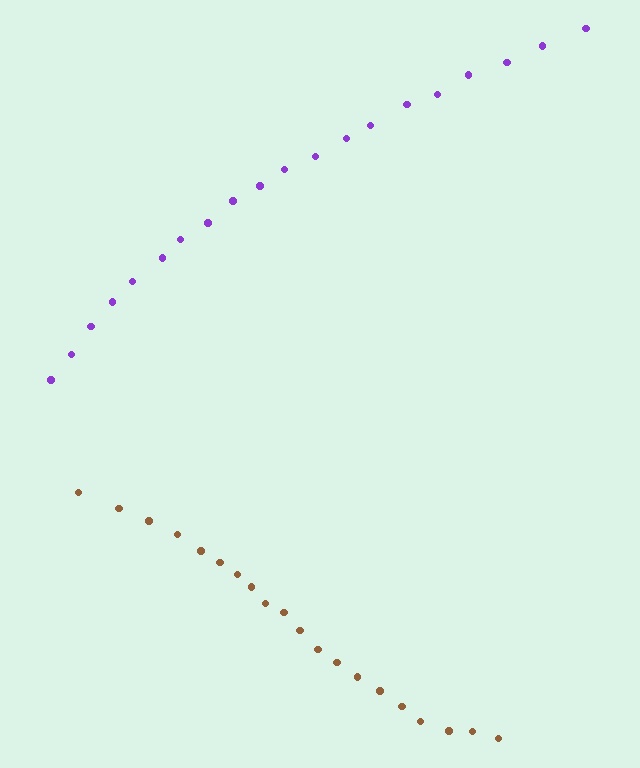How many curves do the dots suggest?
There are 2 distinct paths.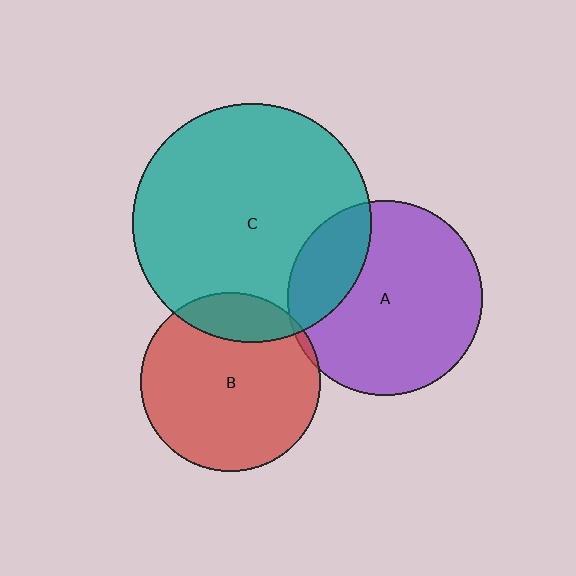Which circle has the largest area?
Circle C (teal).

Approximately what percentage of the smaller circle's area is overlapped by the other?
Approximately 5%.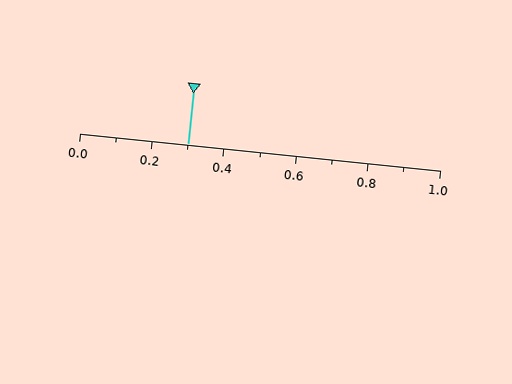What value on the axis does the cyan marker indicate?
The marker indicates approximately 0.3.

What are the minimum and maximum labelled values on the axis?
The axis runs from 0.0 to 1.0.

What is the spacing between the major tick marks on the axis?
The major ticks are spaced 0.2 apart.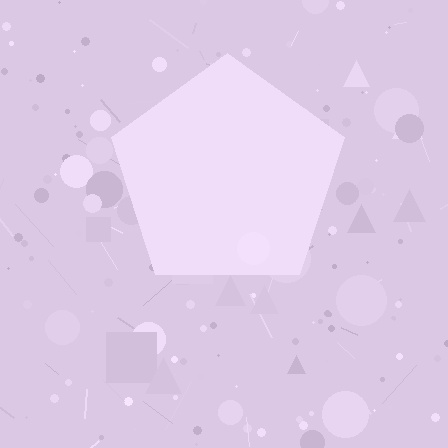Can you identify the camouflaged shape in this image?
The camouflaged shape is a pentagon.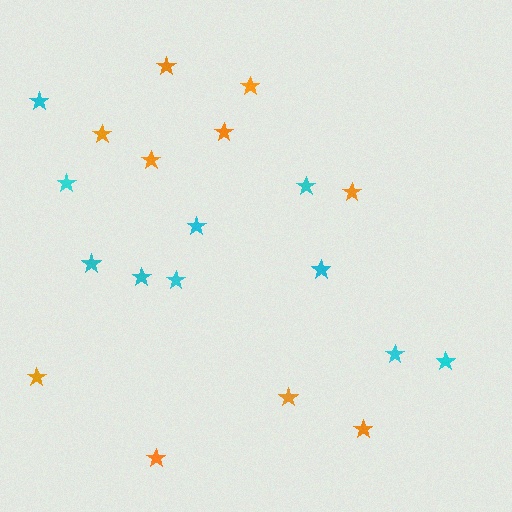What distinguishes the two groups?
There are 2 groups: one group of cyan stars (10) and one group of orange stars (10).